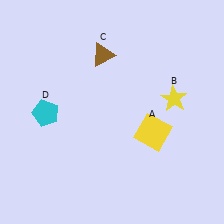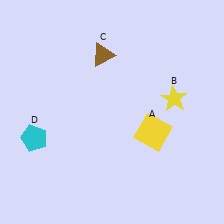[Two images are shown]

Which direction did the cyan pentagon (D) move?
The cyan pentagon (D) moved down.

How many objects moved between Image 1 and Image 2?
1 object moved between the two images.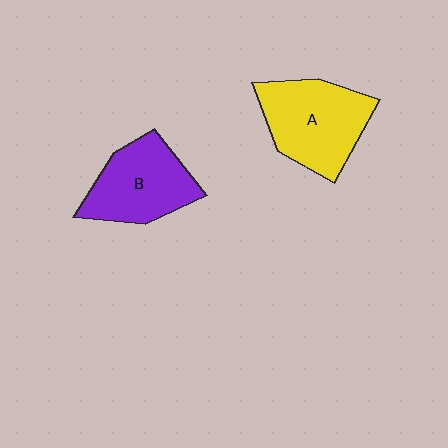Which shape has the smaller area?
Shape B (purple).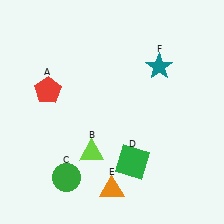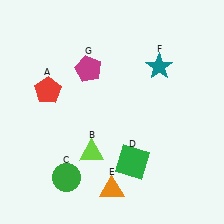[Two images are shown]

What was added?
A magenta pentagon (G) was added in Image 2.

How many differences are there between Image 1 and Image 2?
There is 1 difference between the two images.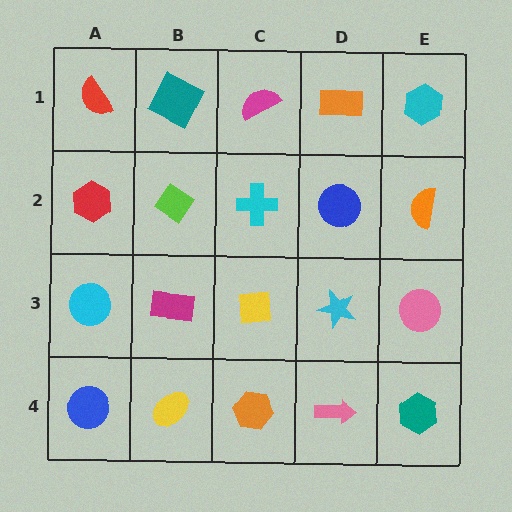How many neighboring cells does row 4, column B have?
3.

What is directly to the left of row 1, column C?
A teal square.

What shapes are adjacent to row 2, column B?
A teal square (row 1, column B), a magenta rectangle (row 3, column B), a red hexagon (row 2, column A), a cyan cross (row 2, column C).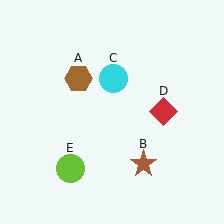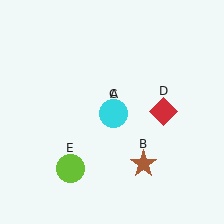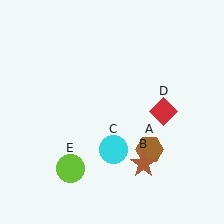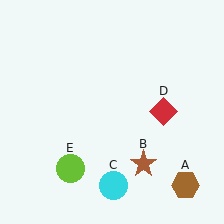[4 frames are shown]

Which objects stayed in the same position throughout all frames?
Brown star (object B) and red diamond (object D) and lime circle (object E) remained stationary.